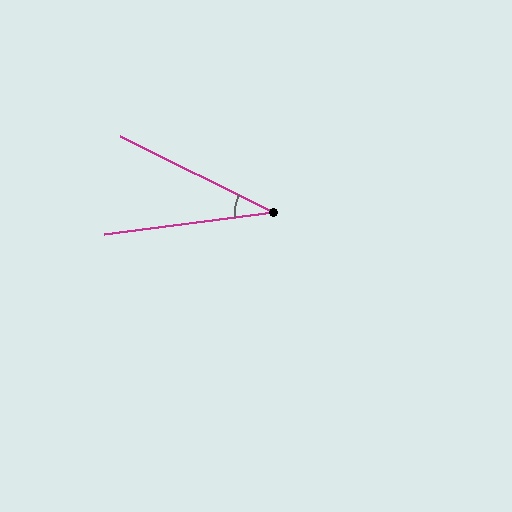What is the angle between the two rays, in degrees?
Approximately 34 degrees.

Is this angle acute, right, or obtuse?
It is acute.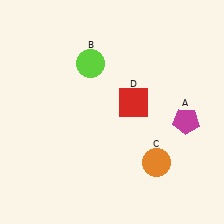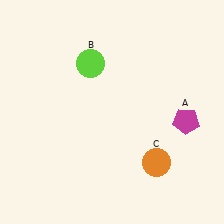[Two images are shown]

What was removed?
The red square (D) was removed in Image 2.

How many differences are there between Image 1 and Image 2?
There is 1 difference between the two images.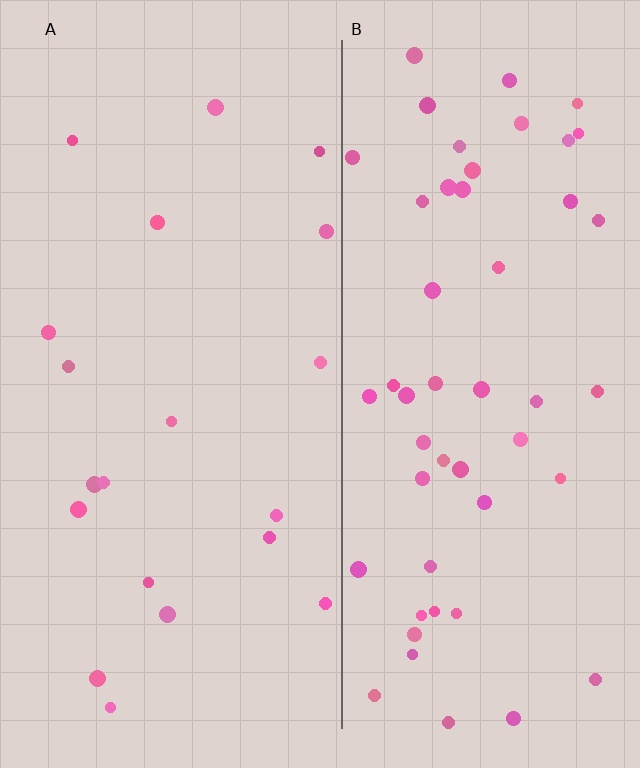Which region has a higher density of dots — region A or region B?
B (the right).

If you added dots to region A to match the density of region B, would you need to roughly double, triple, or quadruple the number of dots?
Approximately triple.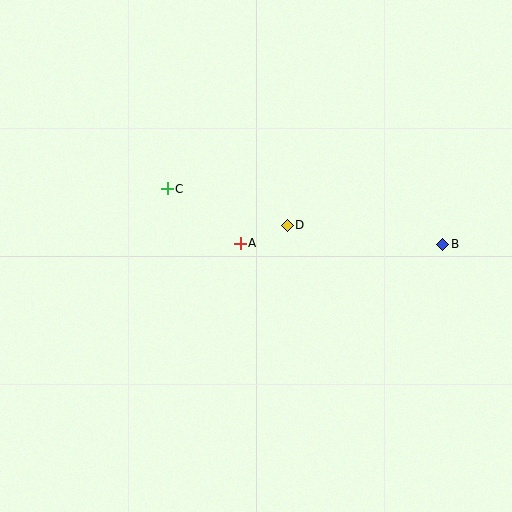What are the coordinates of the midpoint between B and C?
The midpoint between B and C is at (305, 216).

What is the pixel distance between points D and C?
The distance between D and C is 125 pixels.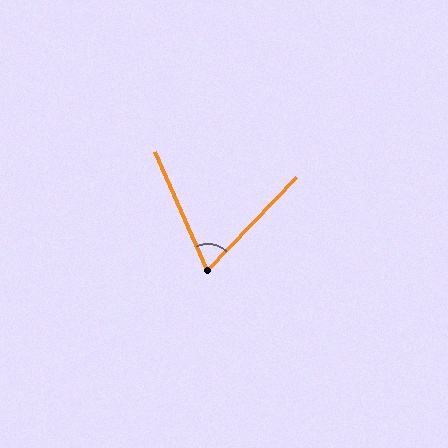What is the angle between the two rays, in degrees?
Approximately 68 degrees.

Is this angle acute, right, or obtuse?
It is acute.